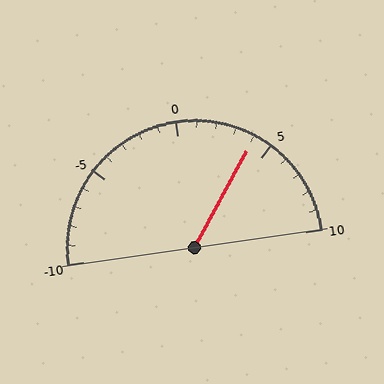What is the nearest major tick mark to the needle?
The nearest major tick mark is 5.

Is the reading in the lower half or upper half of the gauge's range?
The reading is in the upper half of the range (-10 to 10).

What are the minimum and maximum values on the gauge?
The gauge ranges from -10 to 10.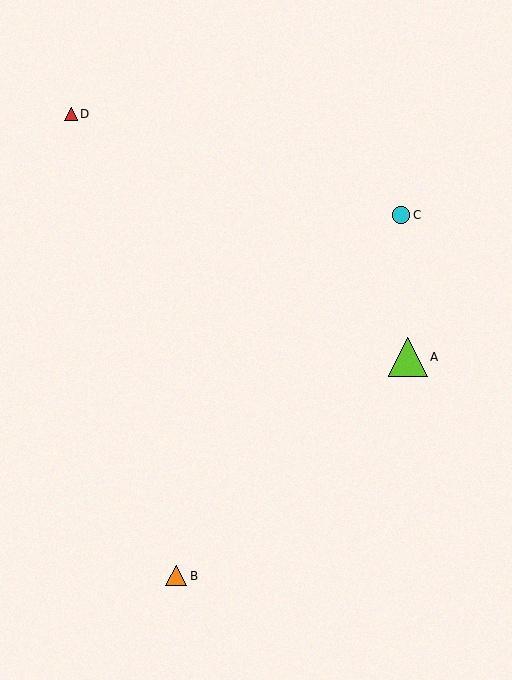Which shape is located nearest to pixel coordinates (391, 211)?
The cyan circle (labeled C) at (401, 215) is nearest to that location.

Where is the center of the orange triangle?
The center of the orange triangle is at (176, 576).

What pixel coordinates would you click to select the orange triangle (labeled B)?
Click at (176, 576) to select the orange triangle B.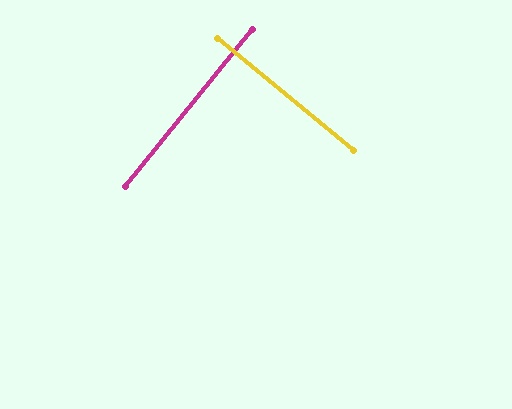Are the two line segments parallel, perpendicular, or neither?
Perpendicular — they meet at approximately 90°.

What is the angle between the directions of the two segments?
Approximately 90 degrees.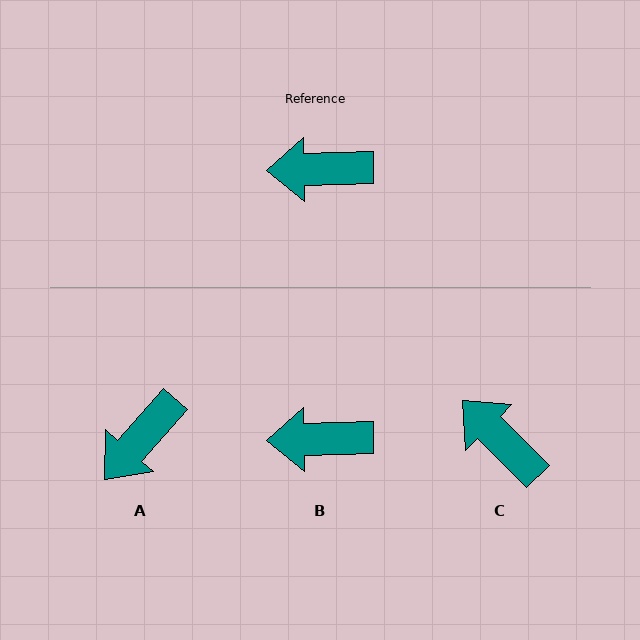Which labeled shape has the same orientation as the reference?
B.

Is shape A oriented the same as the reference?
No, it is off by about 47 degrees.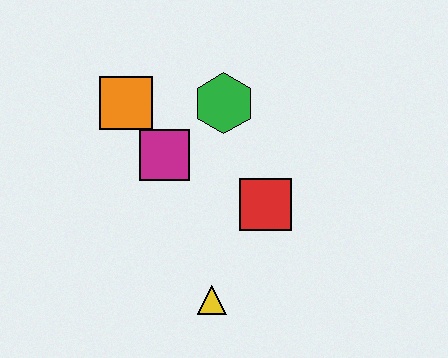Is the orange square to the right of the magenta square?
No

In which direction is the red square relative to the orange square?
The red square is to the right of the orange square.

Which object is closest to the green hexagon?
The magenta square is closest to the green hexagon.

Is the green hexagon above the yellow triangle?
Yes